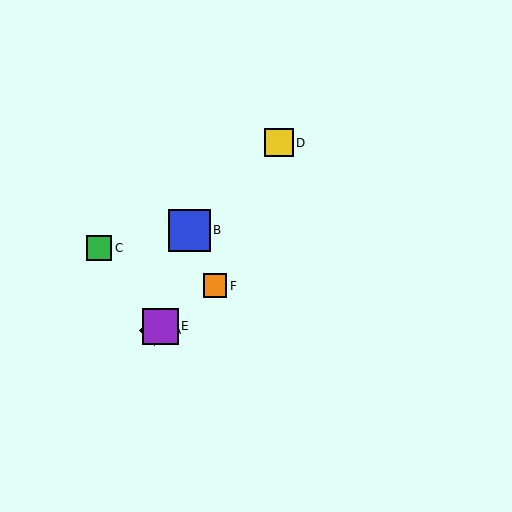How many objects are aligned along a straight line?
3 objects (A, E, F) are aligned along a straight line.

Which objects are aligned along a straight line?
Objects A, E, F are aligned along a straight line.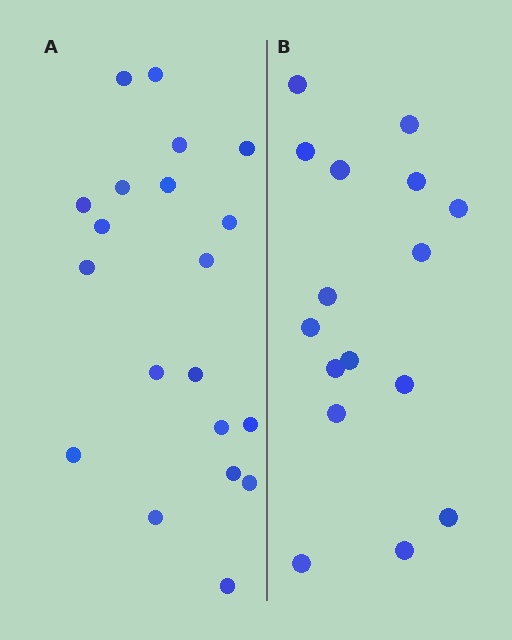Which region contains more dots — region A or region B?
Region A (the left region) has more dots.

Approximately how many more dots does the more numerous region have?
Region A has about 4 more dots than region B.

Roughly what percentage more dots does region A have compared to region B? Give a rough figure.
About 25% more.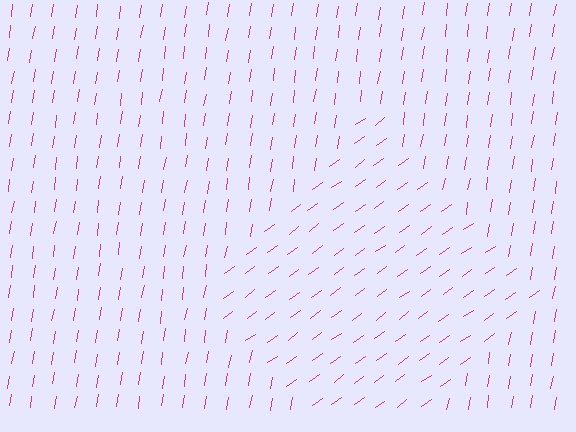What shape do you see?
I see a diamond.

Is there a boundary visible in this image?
Yes, there is a texture boundary formed by a change in line orientation.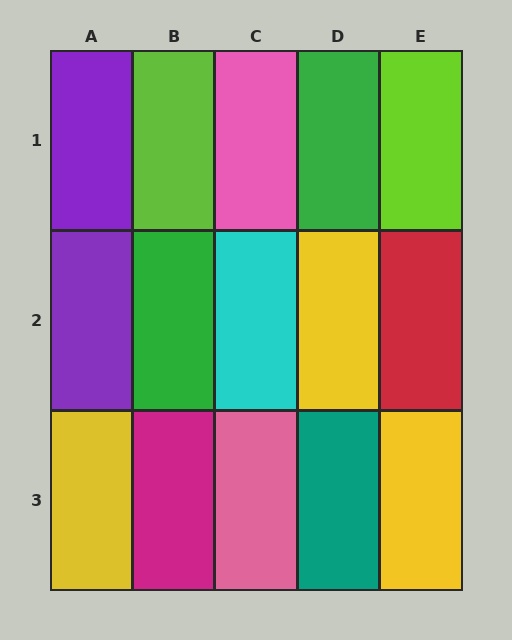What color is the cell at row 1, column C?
Pink.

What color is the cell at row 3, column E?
Yellow.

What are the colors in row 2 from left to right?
Purple, green, cyan, yellow, red.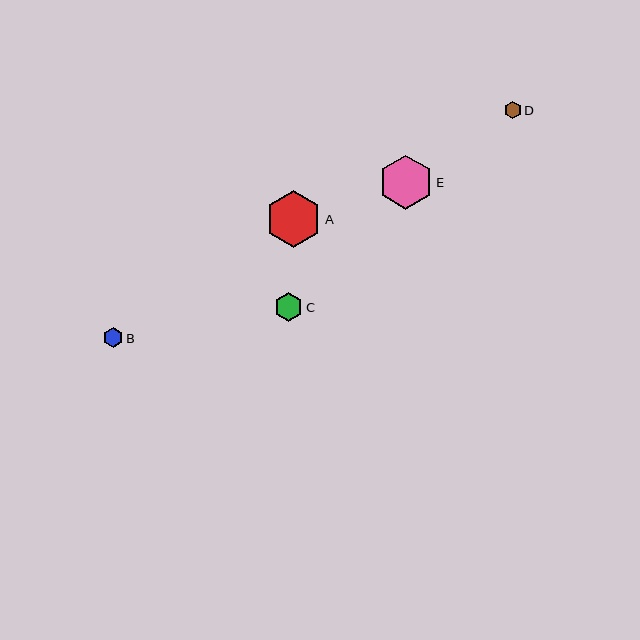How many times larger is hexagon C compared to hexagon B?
Hexagon C is approximately 1.4 times the size of hexagon B.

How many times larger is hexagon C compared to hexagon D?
Hexagon C is approximately 1.7 times the size of hexagon D.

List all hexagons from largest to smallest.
From largest to smallest: A, E, C, B, D.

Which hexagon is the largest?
Hexagon A is the largest with a size of approximately 56 pixels.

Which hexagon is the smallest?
Hexagon D is the smallest with a size of approximately 17 pixels.